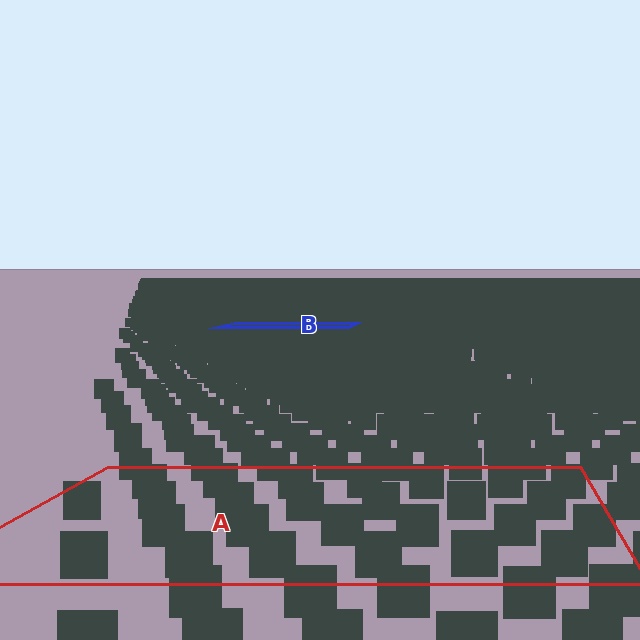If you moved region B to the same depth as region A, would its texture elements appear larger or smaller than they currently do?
They would appear larger. At a closer depth, the same texture elements are projected at a bigger on-screen size.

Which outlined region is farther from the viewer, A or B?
Region B is farther from the viewer — the texture elements inside it appear smaller and more densely packed.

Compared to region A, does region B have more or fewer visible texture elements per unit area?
Region B has more texture elements per unit area — they are packed more densely because it is farther away.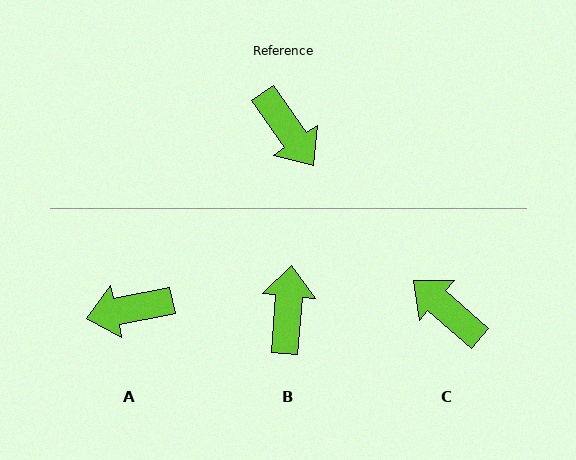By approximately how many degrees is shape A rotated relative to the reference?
Approximately 113 degrees clockwise.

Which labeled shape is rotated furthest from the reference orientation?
C, about 166 degrees away.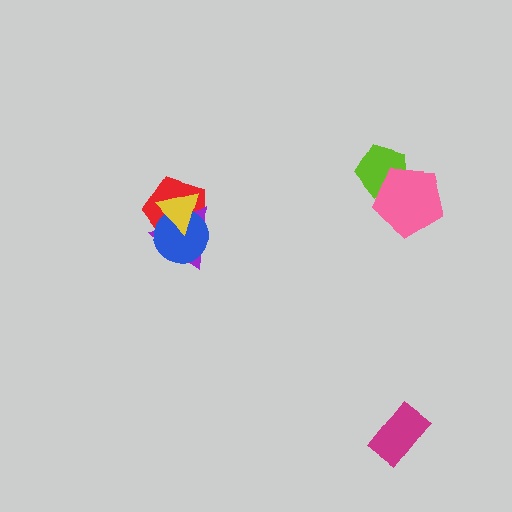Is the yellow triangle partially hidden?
No, no other shape covers it.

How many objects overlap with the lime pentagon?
1 object overlaps with the lime pentagon.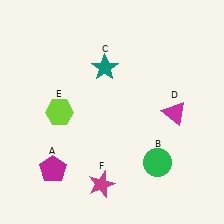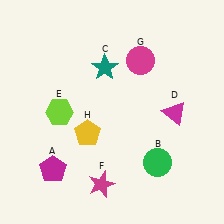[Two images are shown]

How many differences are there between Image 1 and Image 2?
There are 2 differences between the two images.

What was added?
A magenta circle (G), a yellow pentagon (H) were added in Image 2.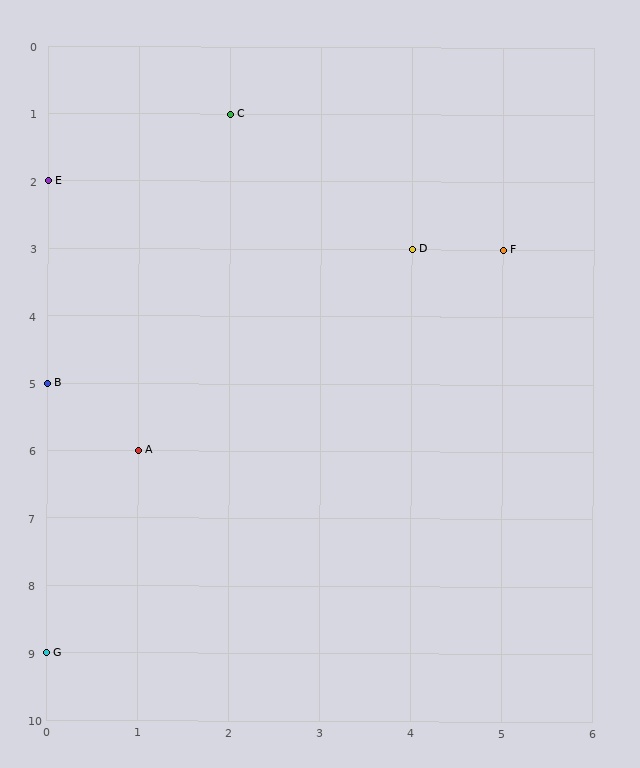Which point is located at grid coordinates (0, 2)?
Point E is at (0, 2).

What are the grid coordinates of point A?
Point A is at grid coordinates (1, 6).